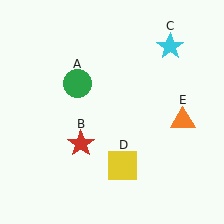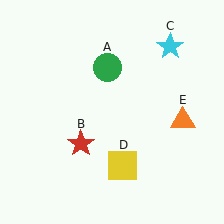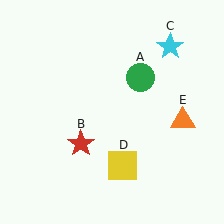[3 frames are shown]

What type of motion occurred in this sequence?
The green circle (object A) rotated clockwise around the center of the scene.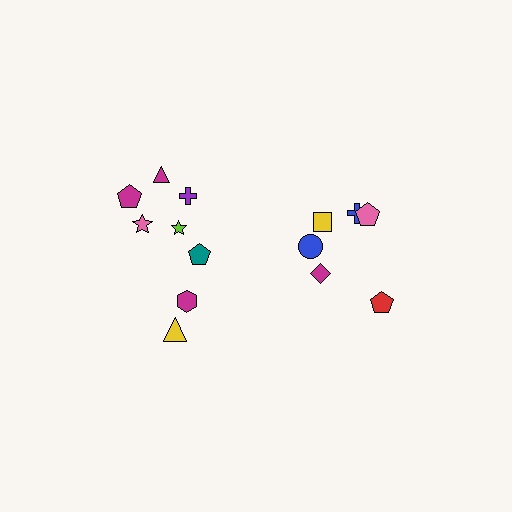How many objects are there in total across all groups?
There are 14 objects.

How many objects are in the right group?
There are 6 objects.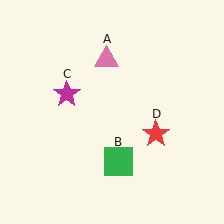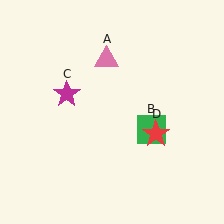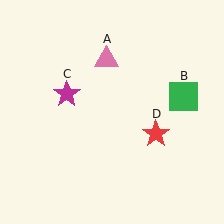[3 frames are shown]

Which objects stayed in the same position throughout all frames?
Pink triangle (object A) and magenta star (object C) and red star (object D) remained stationary.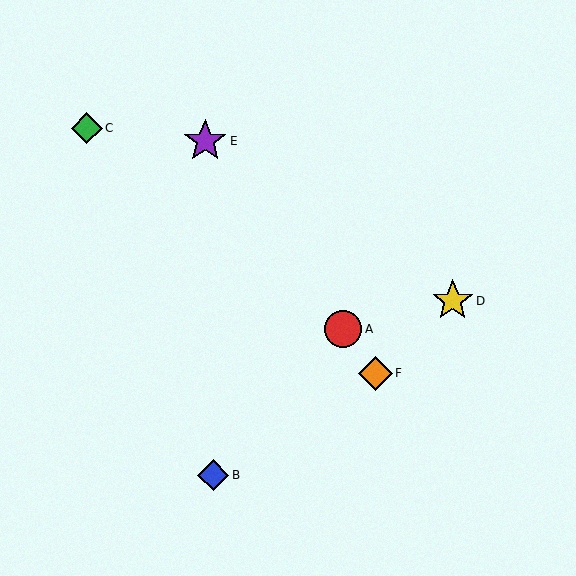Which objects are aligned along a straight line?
Objects A, E, F are aligned along a straight line.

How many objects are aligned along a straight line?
3 objects (A, E, F) are aligned along a straight line.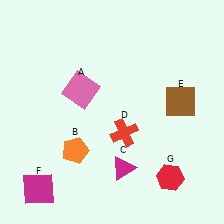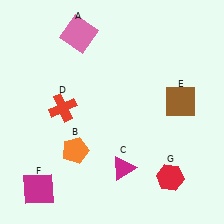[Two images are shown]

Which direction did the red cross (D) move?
The red cross (D) moved left.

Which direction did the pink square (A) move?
The pink square (A) moved up.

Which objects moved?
The objects that moved are: the pink square (A), the red cross (D).